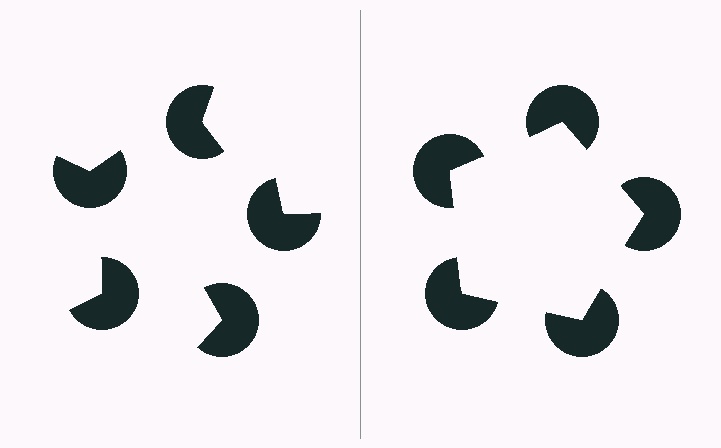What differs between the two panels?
The pac-man discs are positioned identically on both sides; only the wedge orientations differ. On the right they align to a pentagon; on the left they are misaligned.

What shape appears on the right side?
An illusory pentagon.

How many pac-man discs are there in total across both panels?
10 — 5 on each side.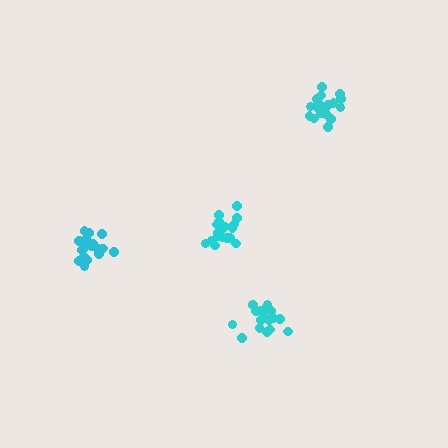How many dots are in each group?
Group 1: 18 dots, Group 2: 21 dots, Group 3: 21 dots, Group 4: 18 dots (78 total).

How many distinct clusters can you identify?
There are 4 distinct clusters.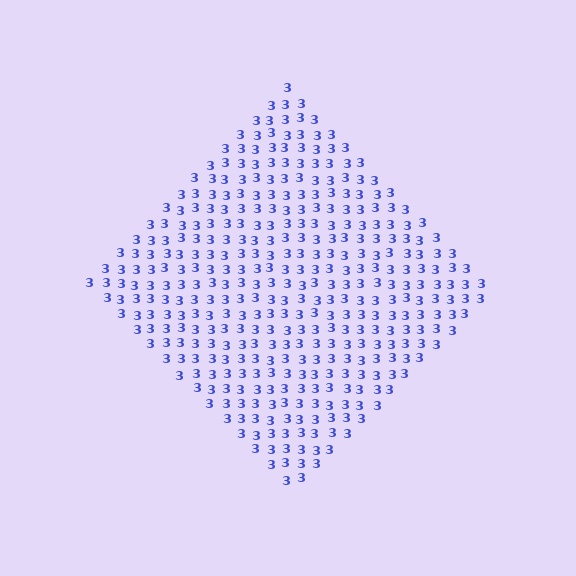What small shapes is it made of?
It is made of small digit 3's.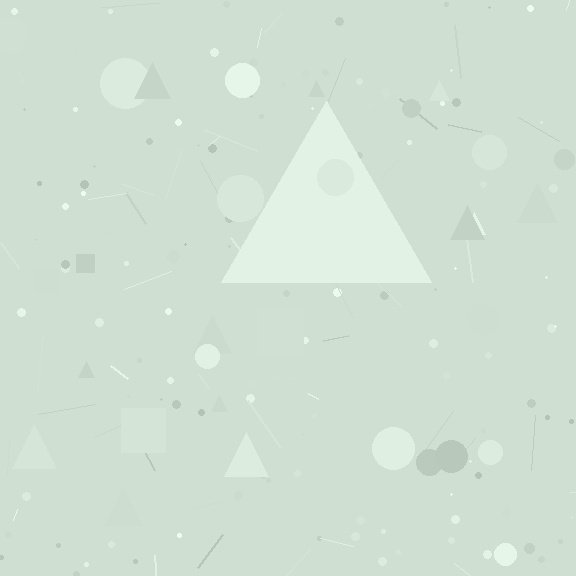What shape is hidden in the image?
A triangle is hidden in the image.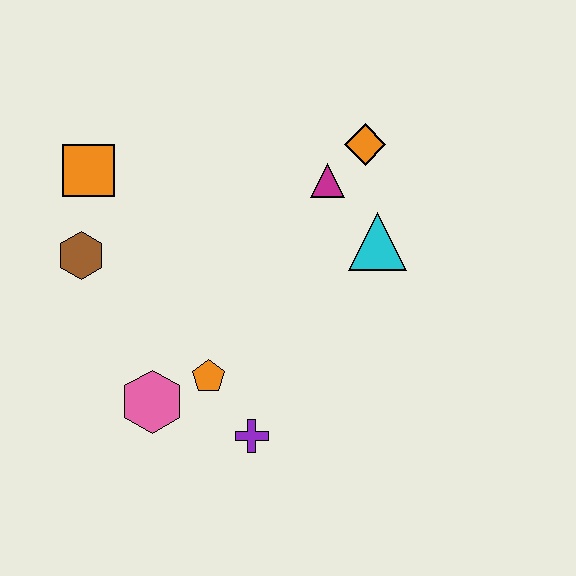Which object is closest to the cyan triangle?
The magenta triangle is closest to the cyan triangle.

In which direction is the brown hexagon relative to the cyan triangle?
The brown hexagon is to the left of the cyan triangle.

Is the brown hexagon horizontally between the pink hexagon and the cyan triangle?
No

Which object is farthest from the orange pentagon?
The orange diamond is farthest from the orange pentagon.